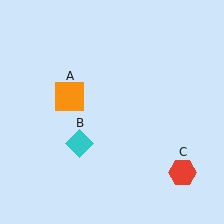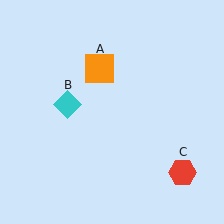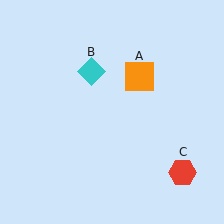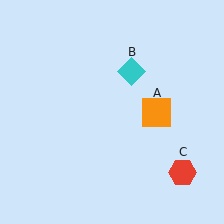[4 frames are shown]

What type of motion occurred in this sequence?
The orange square (object A), cyan diamond (object B) rotated clockwise around the center of the scene.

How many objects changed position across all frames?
2 objects changed position: orange square (object A), cyan diamond (object B).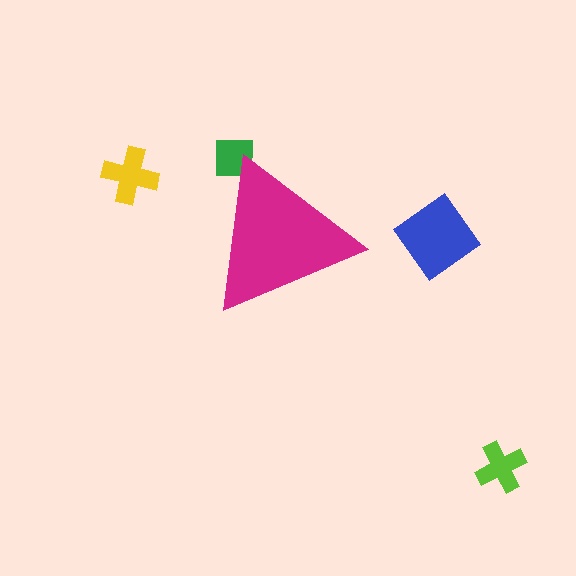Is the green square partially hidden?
Yes, the green square is partially hidden behind the magenta triangle.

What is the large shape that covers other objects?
A magenta triangle.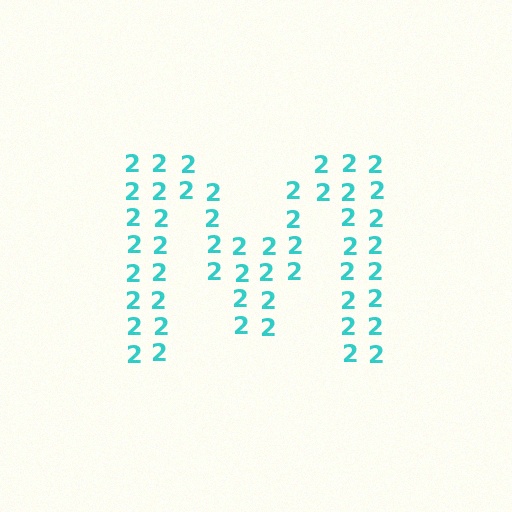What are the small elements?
The small elements are digit 2's.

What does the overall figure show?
The overall figure shows the letter M.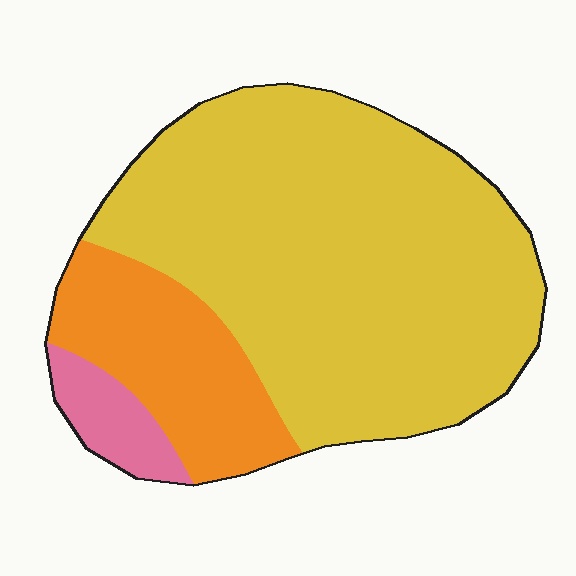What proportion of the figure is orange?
Orange takes up less than a quarter of the figure.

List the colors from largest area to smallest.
From largest to smallest: yellow, orange, pink.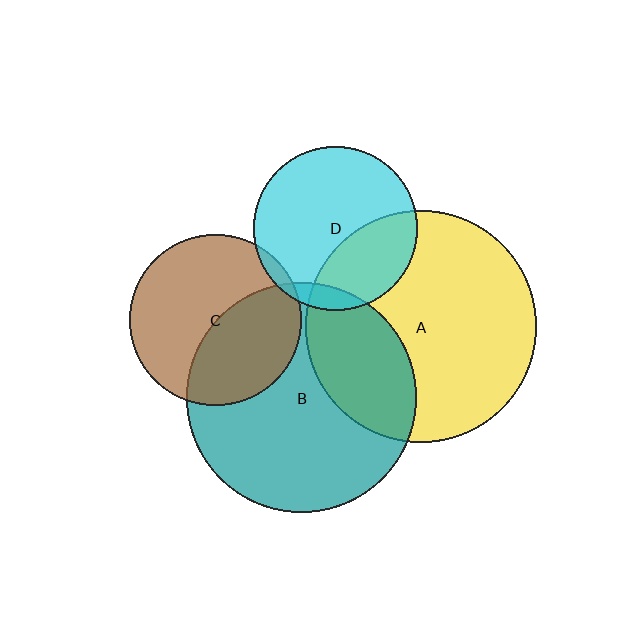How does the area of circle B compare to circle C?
Approximately 1.8 times.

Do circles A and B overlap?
Yes.